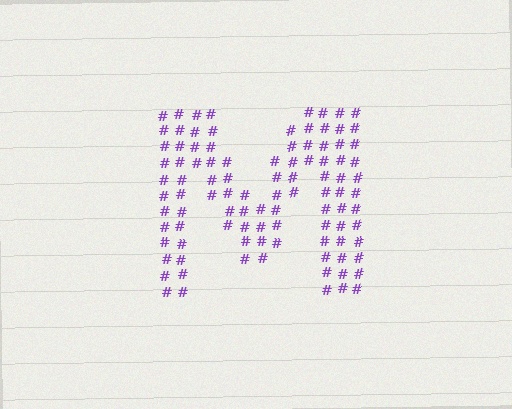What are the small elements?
The small elements are hash symbols.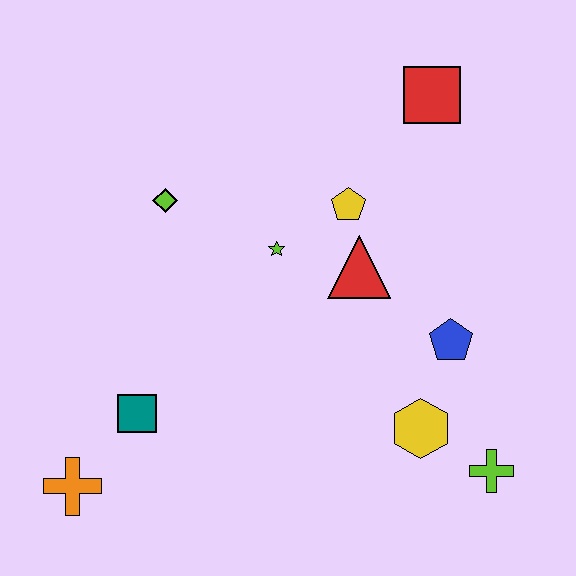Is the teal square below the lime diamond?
Yes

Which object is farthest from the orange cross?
The red square is farthest from the orange cross.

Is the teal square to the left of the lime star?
Yes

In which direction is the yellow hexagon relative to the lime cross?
The yellow hexagon is to the left of the lime cross.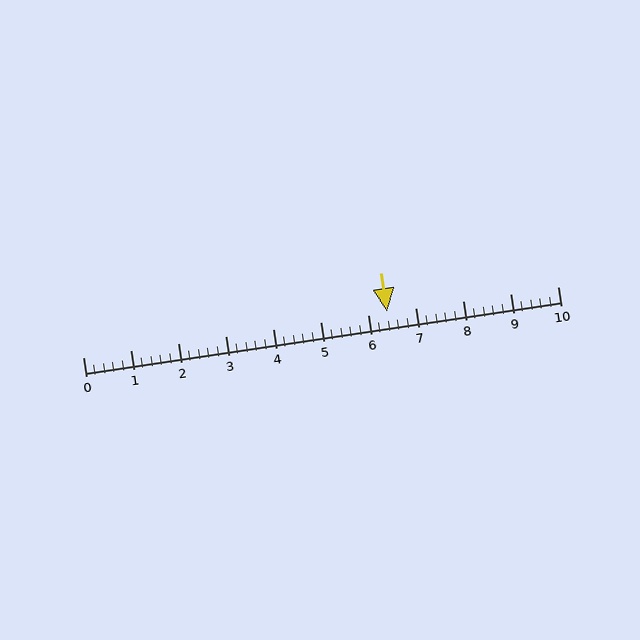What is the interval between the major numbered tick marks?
The major tick marks are spaced 1 units apart.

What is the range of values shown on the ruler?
The ruler shows values from 0 to 10.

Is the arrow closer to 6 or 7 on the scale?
The arrow is closer to 6.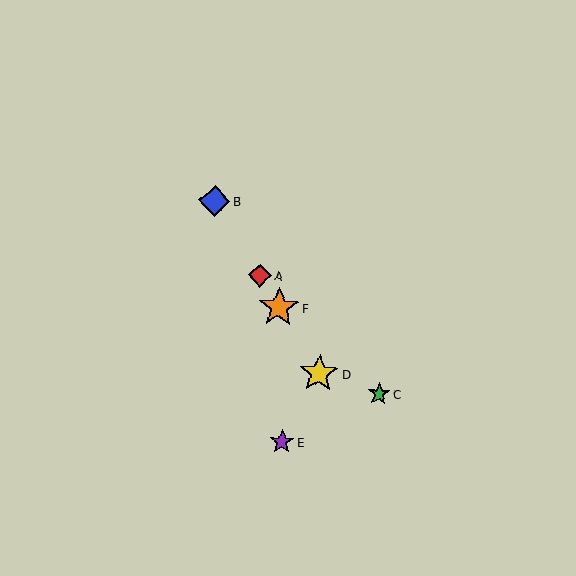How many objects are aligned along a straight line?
4 objects (A, B, D, F) are aligned along a straight line.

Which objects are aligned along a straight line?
Objects A, B, D, F are aligned along a straight line.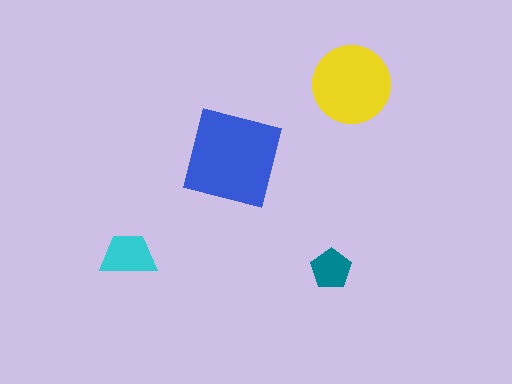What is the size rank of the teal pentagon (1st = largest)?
4th.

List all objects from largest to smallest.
The blue square, the yellow circle, the cyan trapezoid, the teal pentagon.